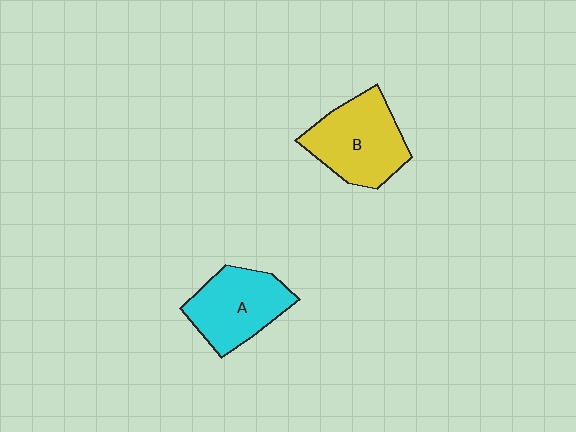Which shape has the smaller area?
Shape A (cyan).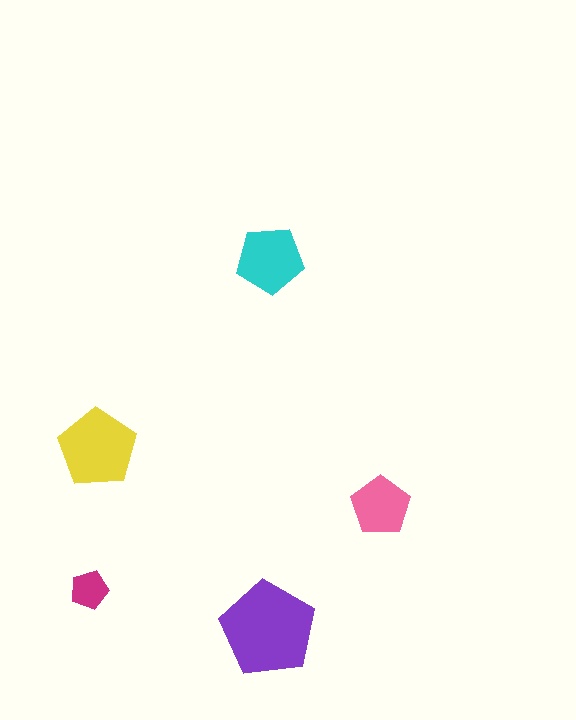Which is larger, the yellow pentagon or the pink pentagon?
The yellow one.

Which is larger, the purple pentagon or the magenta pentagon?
The purple one.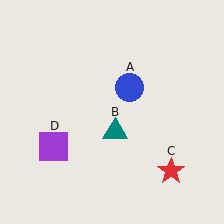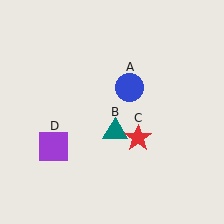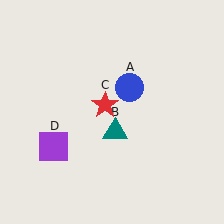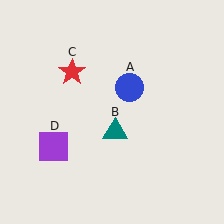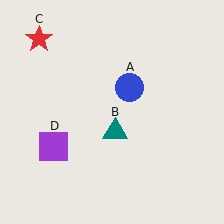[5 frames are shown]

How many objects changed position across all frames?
1 object changed position: red star (object C).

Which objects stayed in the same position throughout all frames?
Blue circle (object A) and teal triangle (object B) and purple square (object D) remained stationary.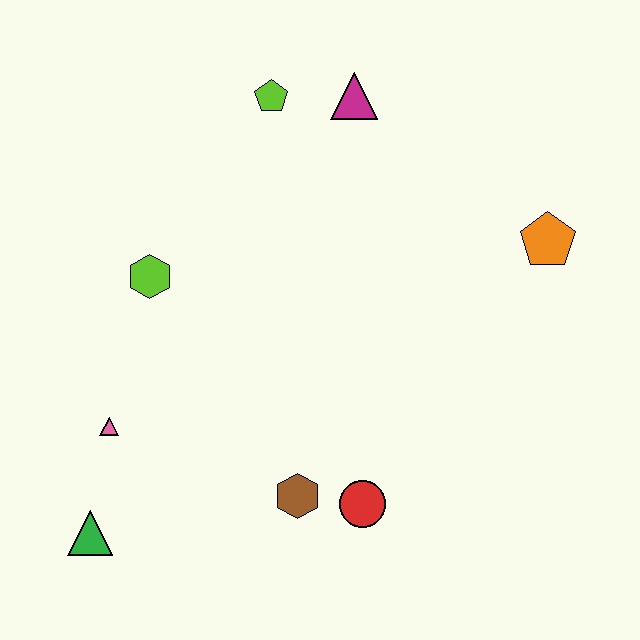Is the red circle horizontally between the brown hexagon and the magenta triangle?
No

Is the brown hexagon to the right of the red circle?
No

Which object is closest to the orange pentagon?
The magenta triangle is closest to the orange pentagon.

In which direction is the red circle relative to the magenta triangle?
The red circle is below the magenta triangle.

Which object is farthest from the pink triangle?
The orange pentagon is farthest from the pink triangle.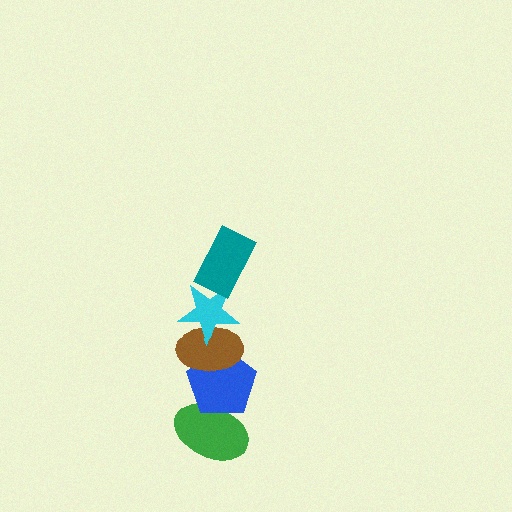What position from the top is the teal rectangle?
The teal rectangle is 1st from the top.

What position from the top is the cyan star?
The cyan star is 2nd from the top.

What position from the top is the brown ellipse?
The brown ellipse is 3rd from the top.